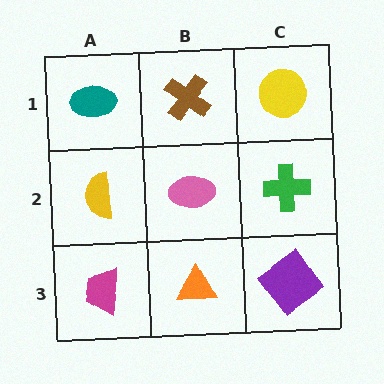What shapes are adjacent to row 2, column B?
A brown cross (row 1, column B), an orange triangle (row 3, column B), a yellow semicircle (row 2, column A), a green cross (row 2, column C).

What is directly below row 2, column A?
A magenta trapezoid.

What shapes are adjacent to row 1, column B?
A pink ellipse (row 2, column B), a teal ellipse (row 1, column A), a yellow circle (row 1, column C).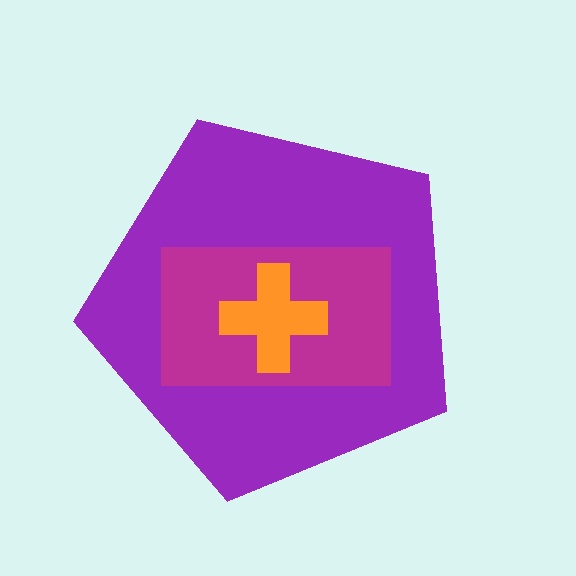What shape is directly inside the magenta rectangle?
The orange cross.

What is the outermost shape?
The purple pentagon.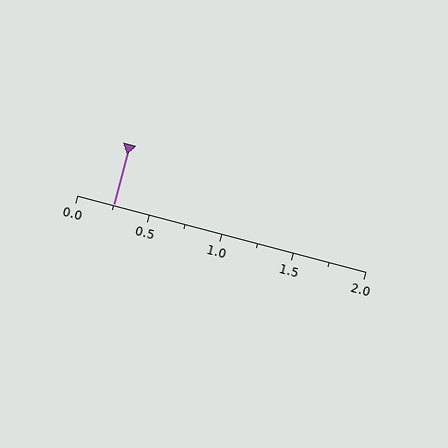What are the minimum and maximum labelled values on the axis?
The axis runs from 0.0 to 2.0.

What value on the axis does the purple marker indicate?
The marker indicates approximately 0.25.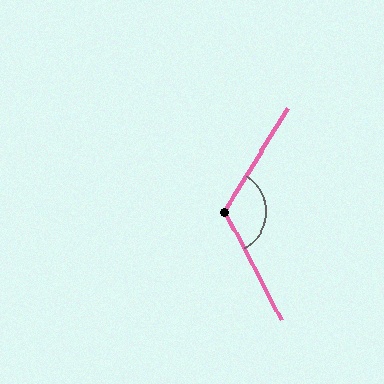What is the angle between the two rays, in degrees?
Approximately 121 degrees.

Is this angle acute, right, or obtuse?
It is obtuse.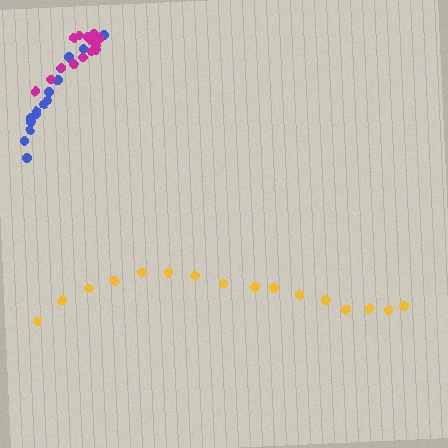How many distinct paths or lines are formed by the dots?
There are 3 distinct paths.